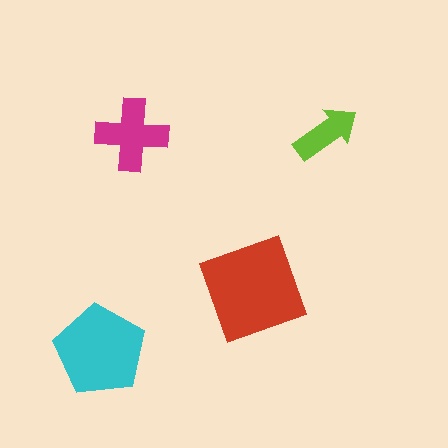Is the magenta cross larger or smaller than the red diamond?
Smaller.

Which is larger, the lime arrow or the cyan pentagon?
The cyan pentagon.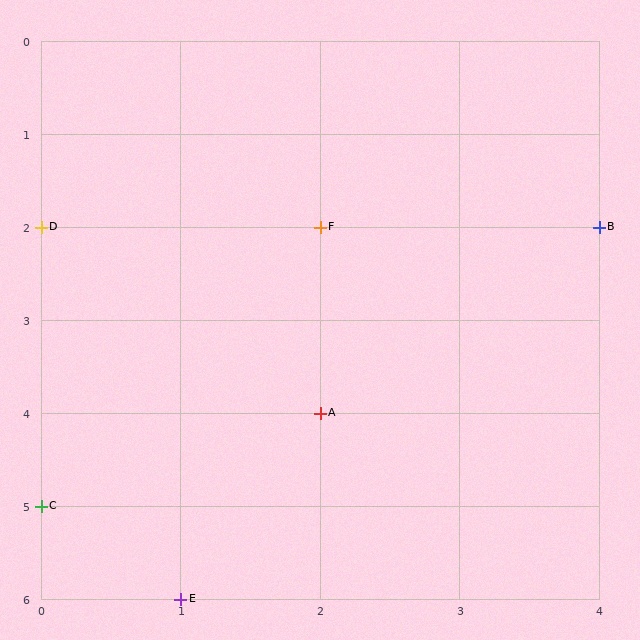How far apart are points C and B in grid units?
Points C and B are 4 columns and 3 rows apart (about 5.0 grid units diagonally).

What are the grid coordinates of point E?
Point E is at grid coordinates (1, 6).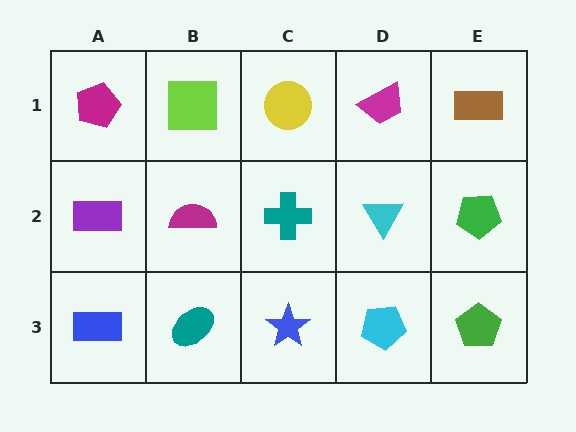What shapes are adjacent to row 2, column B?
A lime square (row 1, column B), a teal ellipse (row 3, column B), a purple rectangle (row 2, column A), a teal cross (row 2, column C).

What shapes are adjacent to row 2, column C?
A yellow circle (row 1, column C), a blue star (row 3, column C), a magenta semicircle (row 2, column B), a cyan triangle (row 2, column D).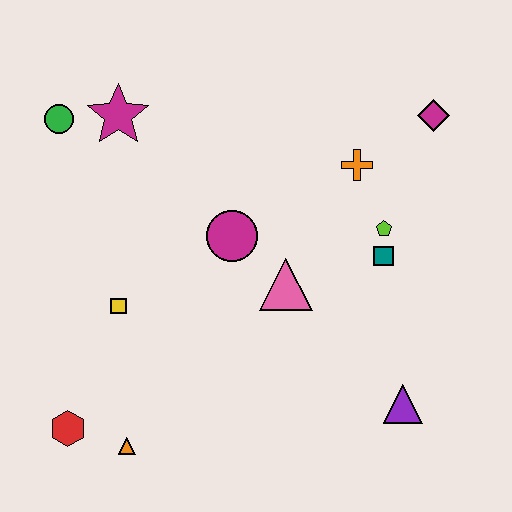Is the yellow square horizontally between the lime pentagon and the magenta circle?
No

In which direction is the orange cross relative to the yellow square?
The orange cross is to the right of the yellow square.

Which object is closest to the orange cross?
The lime pentagon is closest to the orange cross.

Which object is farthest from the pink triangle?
The green circle is farthest from the pink triangle.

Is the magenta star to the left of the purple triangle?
Yes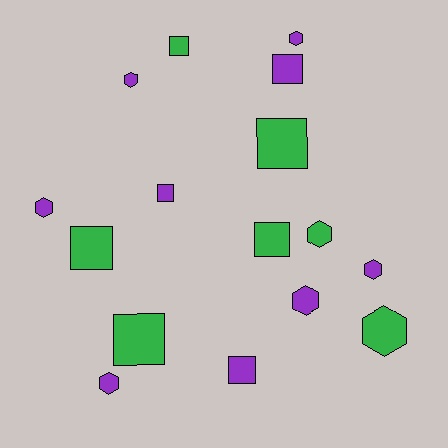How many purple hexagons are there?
There are 6 purple hexagons.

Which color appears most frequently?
Purple, with 9 objects.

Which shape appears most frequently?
Square, with 8 objects.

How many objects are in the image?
There are 16 objects.